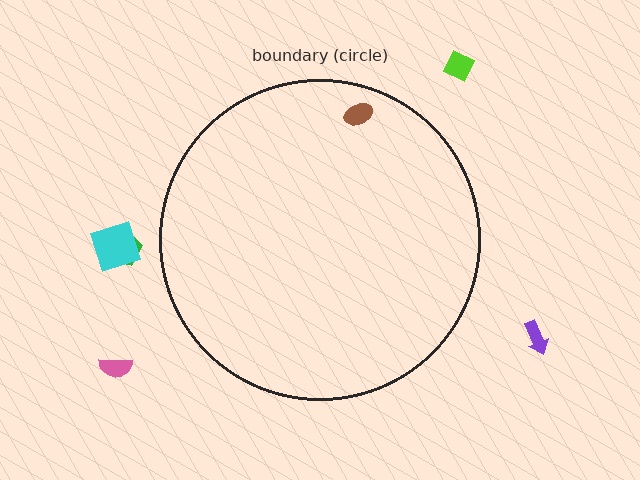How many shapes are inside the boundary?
1 inside, 5 outside.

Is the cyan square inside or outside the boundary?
Outside.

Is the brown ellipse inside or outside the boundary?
Inside.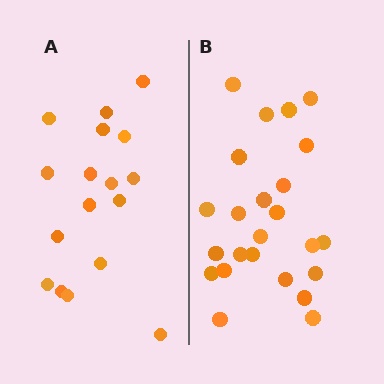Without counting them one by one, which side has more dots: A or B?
Region B (the right region) has more dots.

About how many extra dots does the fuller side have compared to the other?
Region B has roughly 8 or so more dots than region A.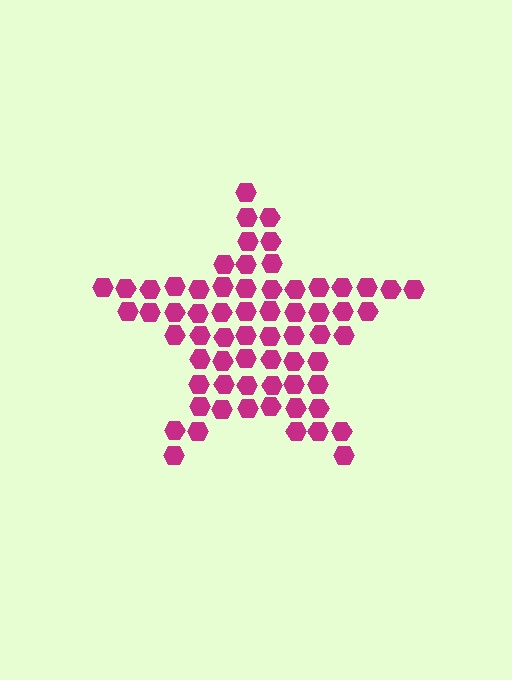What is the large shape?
The large shape is a star.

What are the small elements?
The small elements are hexagons.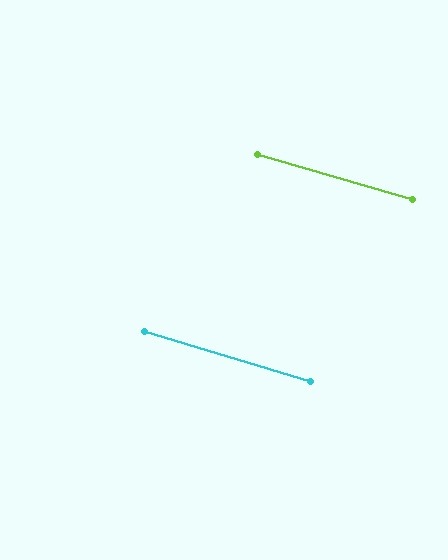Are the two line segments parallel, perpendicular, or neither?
Parallel — their directions differ by only 0.6°.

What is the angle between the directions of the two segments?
Approximately 1 degree.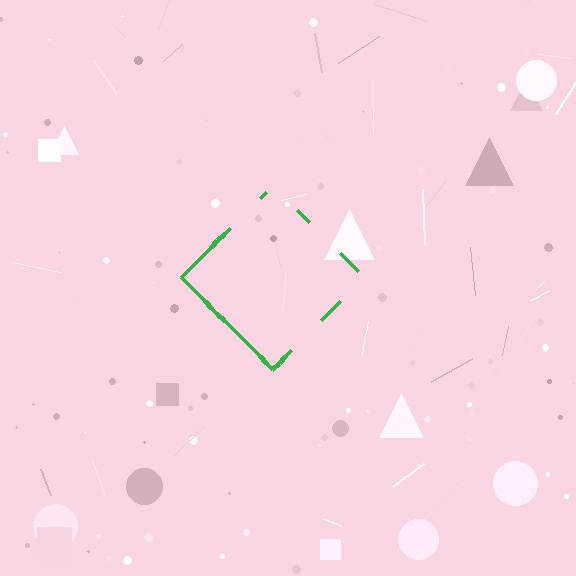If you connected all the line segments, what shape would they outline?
They would outline a diamond.